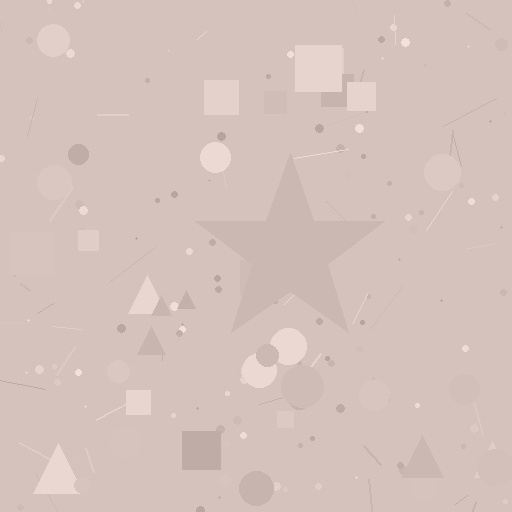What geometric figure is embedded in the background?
A star is embedded in the background.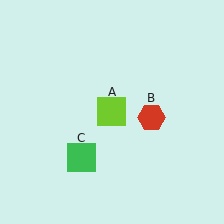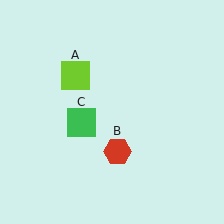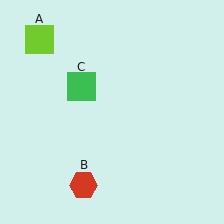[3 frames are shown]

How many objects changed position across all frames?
3 objects changed position: lime square (object A), red hexagon (object B), green square (object C).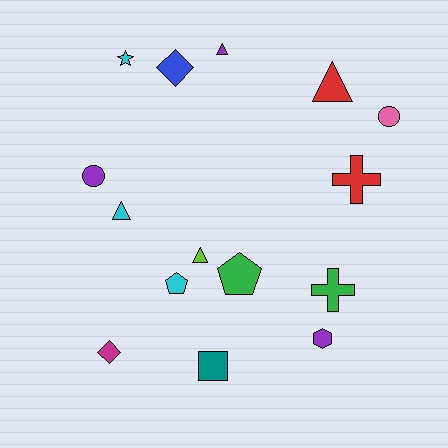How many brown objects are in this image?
There are no brown objects.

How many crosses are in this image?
There are 2 crosses.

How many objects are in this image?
There are 15 objects.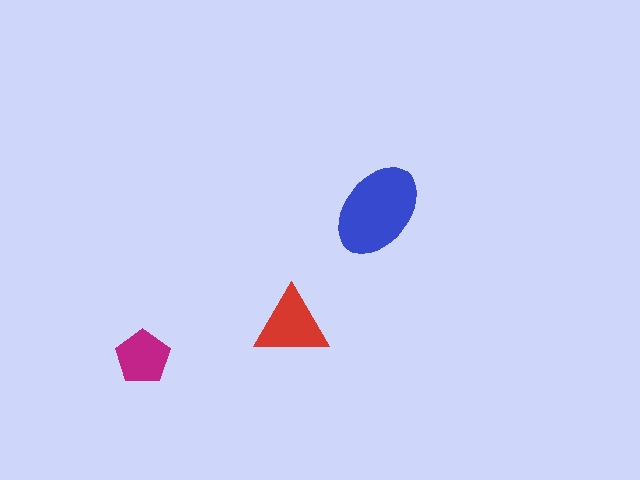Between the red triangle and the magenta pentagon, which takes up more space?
The red triangle.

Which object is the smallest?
The magenta pentagon.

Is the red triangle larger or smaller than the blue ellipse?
Smaller.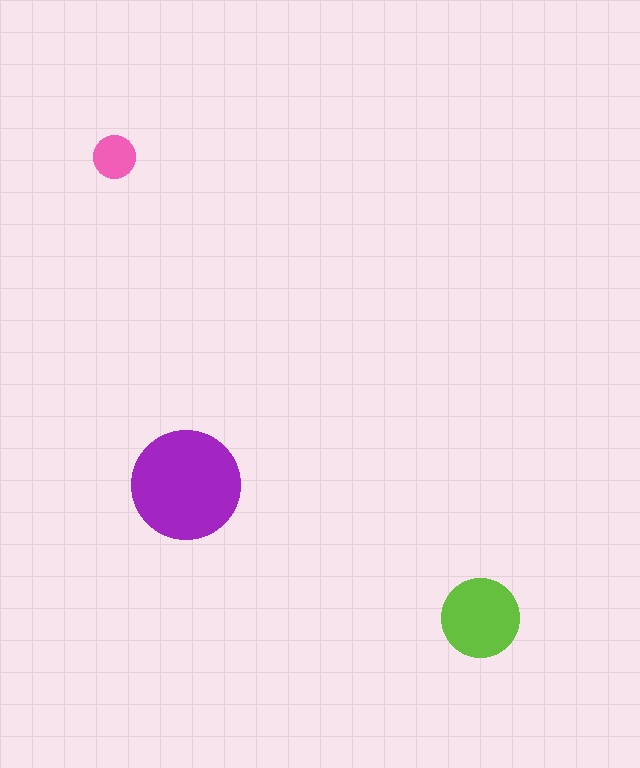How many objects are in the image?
There are 3 objects in the image.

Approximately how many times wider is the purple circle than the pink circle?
About 2.5 times wider.